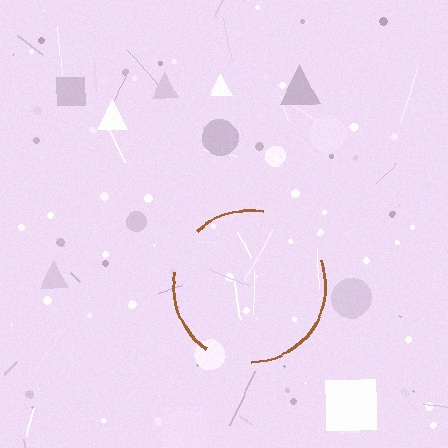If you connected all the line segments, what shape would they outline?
They would outline a circle.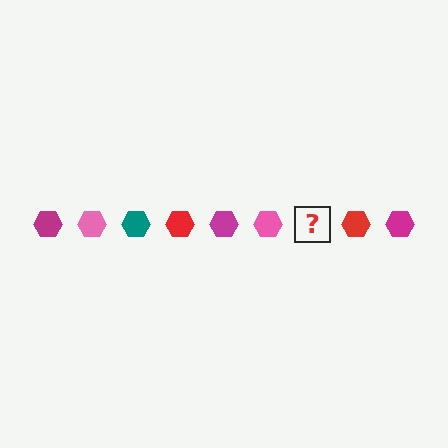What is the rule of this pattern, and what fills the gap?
The rule is that the pattern cycles through magenta, pink, teal, red hexagons. The gap should be filled with a teal hexagon.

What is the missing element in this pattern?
The missing element is a teal hexagon.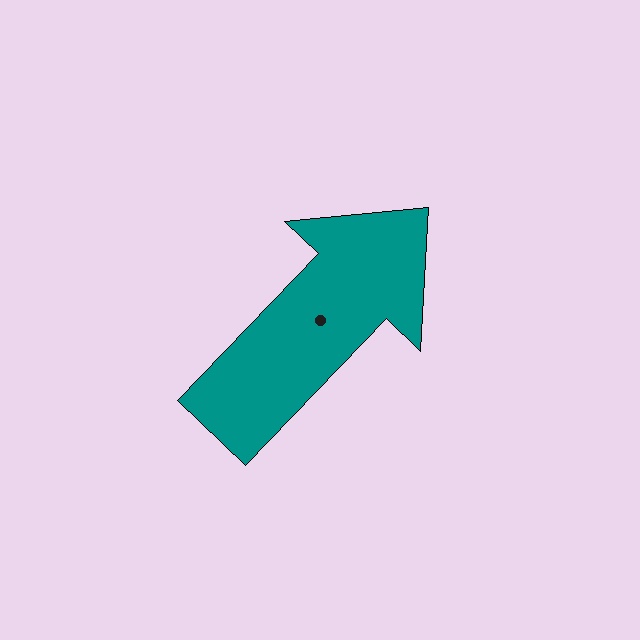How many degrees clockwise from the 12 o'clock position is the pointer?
Approximately 44 degrees.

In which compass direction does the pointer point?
Northeast.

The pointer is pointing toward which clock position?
Roughly 1 o'clock.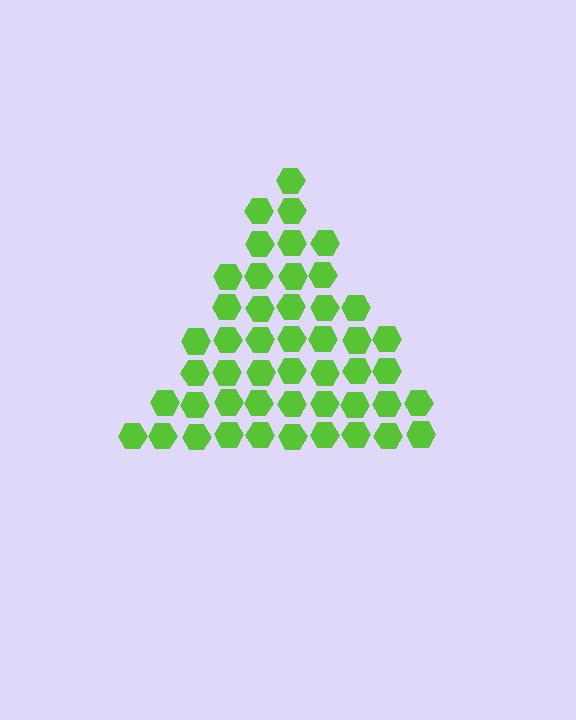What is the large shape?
The large shape is a triangle.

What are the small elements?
The small elements are hexagons.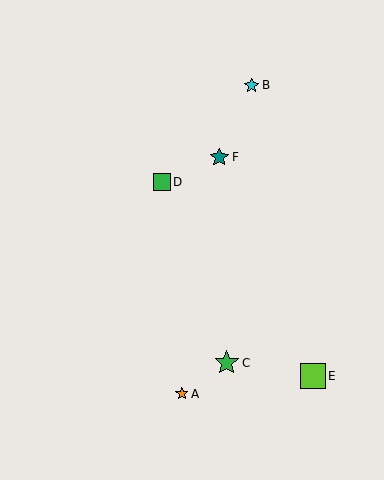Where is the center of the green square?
The center of the green square is at (162, 182).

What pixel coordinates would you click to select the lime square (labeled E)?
Click at (313, 376) to select the lime square E.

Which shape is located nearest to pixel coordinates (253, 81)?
The cyan star (labeled B) at (252, 85) is nearest to that location.